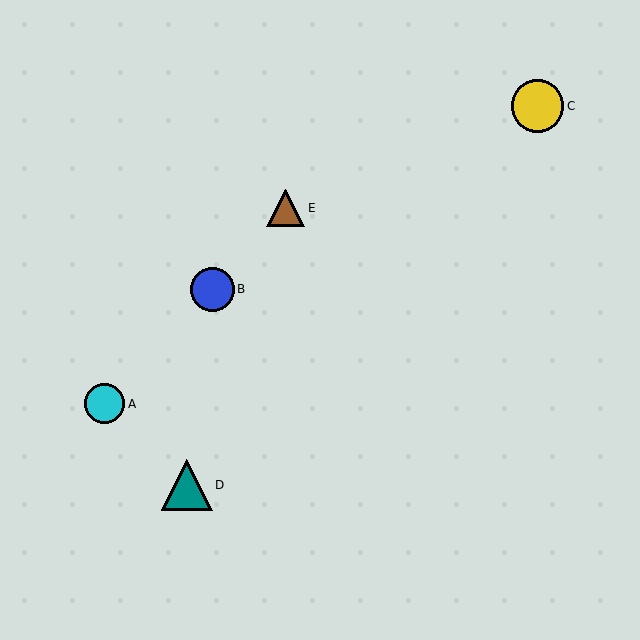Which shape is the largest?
The yellow circle (labeled C) is the largest.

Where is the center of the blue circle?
The center of the blue circle is at (213, 289).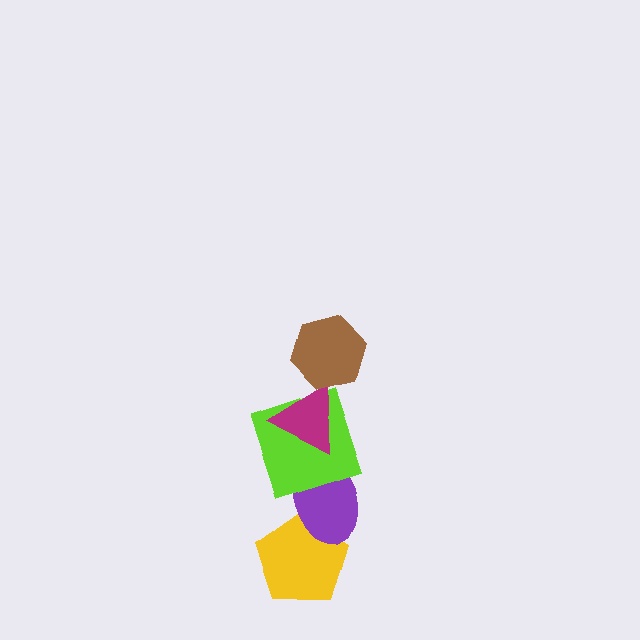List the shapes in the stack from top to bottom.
From top to bottom: the brown hexagon, the magenta triangle, the lime square, the purple ellipse, the yellow pentagon.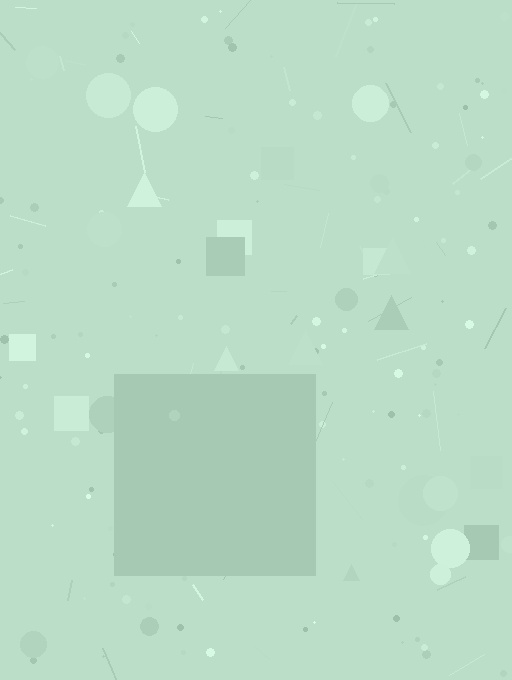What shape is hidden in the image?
A square is hidden in the image.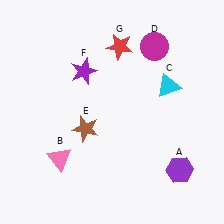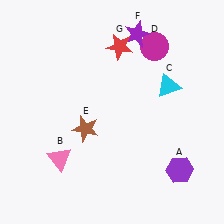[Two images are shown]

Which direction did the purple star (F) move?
The purple star (F) moved right.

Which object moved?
The purple star (F) moved right.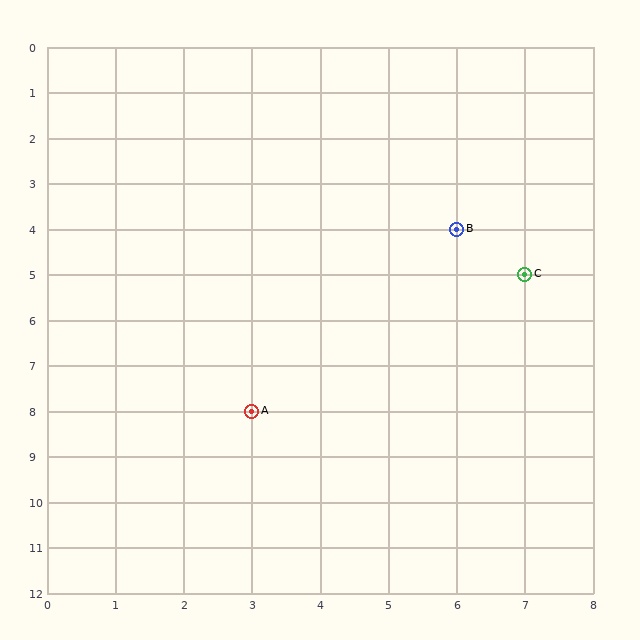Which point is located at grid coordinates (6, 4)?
Point B is at (6, 4).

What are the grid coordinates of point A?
Point A is at grid coordinates (3, 8).